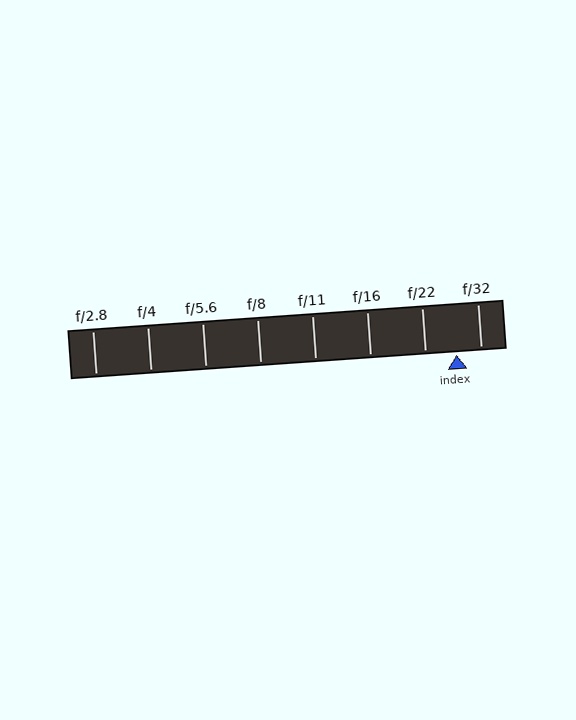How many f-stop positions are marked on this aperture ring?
There are 8 f-stop positions marked.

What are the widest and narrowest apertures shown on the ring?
The widest aperture shown is f/2.8 and the narrowest is f/32.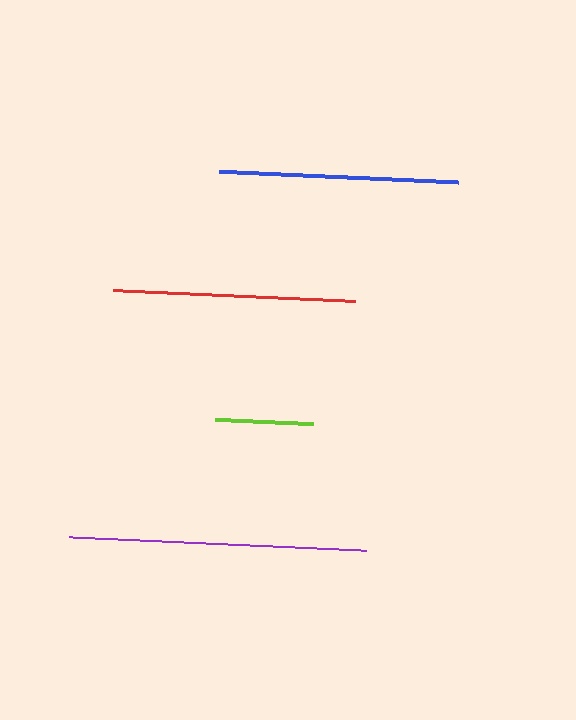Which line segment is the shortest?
The lime line is the shortest at approximately 98 pixels.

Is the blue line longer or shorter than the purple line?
The purple line is longer than the blue line.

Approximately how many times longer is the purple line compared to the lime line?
The purple line is approximately 3.0 times the length of the lime line.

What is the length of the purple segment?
The purple segment is approximately 298 pixels long.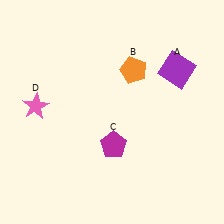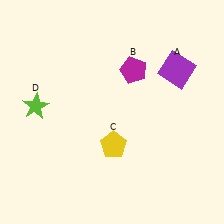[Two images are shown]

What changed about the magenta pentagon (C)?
In Image 1, C is magenta. In Image 2, it changed to yellow.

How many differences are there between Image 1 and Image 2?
There are 3 differences between the two images.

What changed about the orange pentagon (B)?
In Image 1, B is orange. In Image 2, it changed to magenta.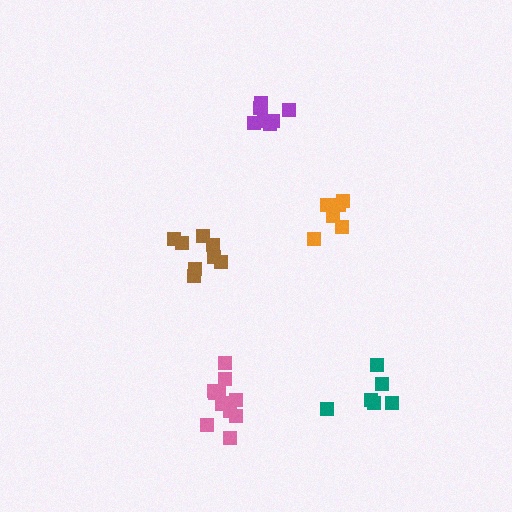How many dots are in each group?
Group 1: 6 dots, Group 2: 8 dots, Group 3: 6 dots, Group 4: 8 dots, Group 5: 11 dots (39 total).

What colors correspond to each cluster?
The clusters are colored: orange, purple, teal, brown, pink.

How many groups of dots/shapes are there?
There are 5 groups.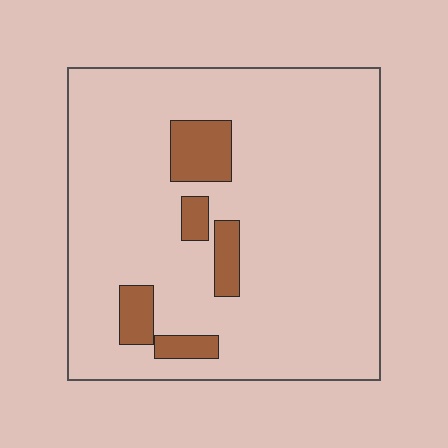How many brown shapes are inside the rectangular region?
5.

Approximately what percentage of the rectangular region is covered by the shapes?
Approximately 10%.